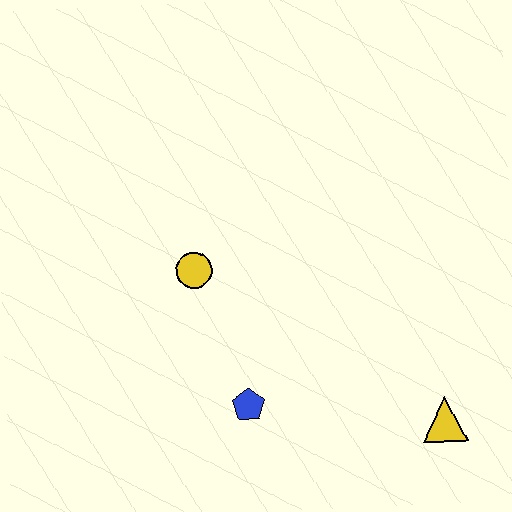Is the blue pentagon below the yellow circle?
Yes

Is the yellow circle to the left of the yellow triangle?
Yes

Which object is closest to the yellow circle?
The blue pentagon is closest to the yellow circle.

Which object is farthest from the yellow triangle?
The yellow circle is farthest from the yellow triangle.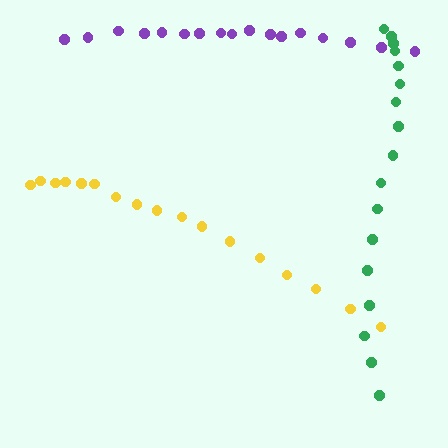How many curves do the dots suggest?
There are 3 distinct paths.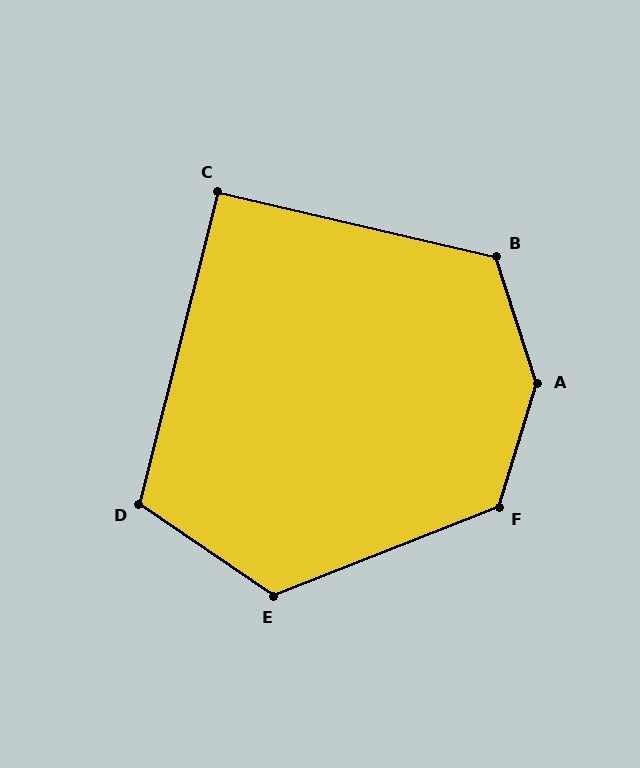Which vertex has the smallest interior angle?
C, at approximately 91 degrees.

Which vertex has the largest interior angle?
A, at approximately 145 degrees.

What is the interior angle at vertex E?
Approximately 124 degrees (obtuse).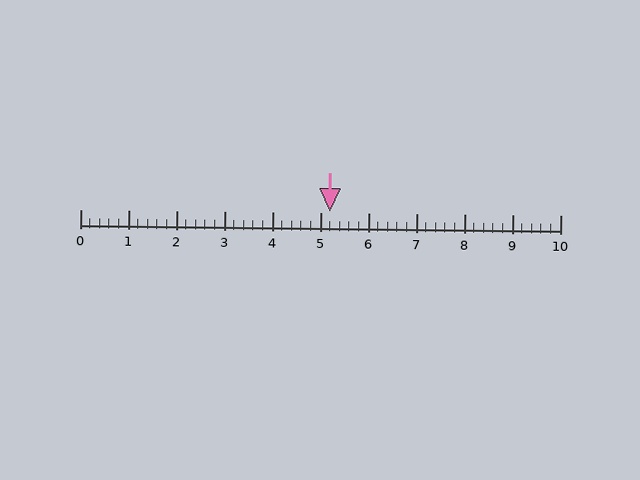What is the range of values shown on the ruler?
The ruler shows values from 0 to 10.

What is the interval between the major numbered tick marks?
The major tick marks are spaced 1 units apart.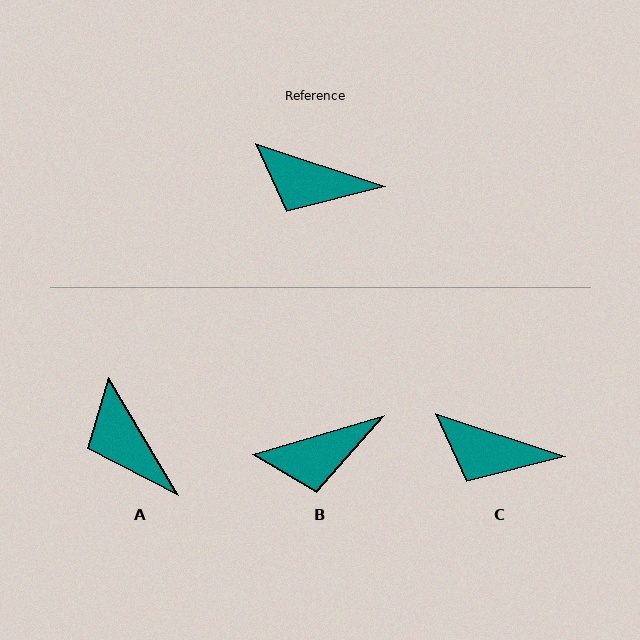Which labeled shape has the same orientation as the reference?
C.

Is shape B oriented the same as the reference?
No, it is off by about 35 degrees.